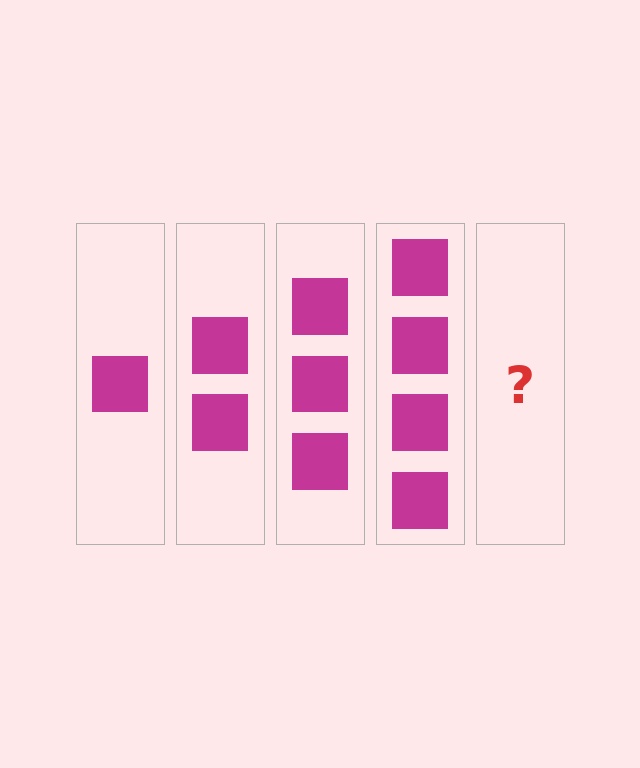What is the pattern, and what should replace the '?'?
The pattern is that each step adds one more square. The '?' should be 5 squares.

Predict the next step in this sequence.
The next step is 5 squares.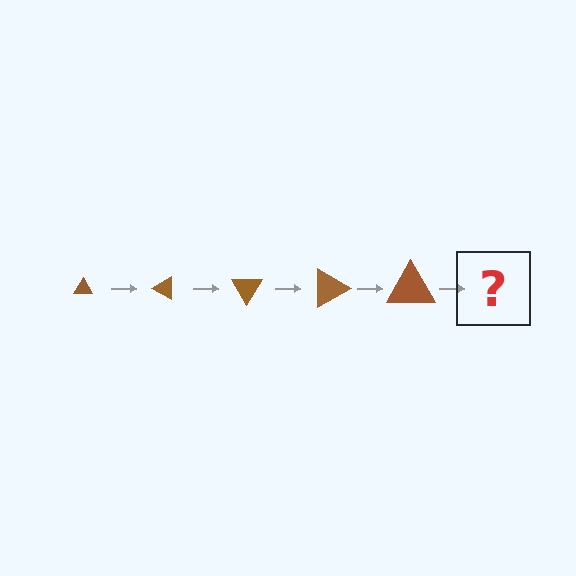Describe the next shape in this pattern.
It should be a triangle, larger than the previous one and rotated 150 degrees from the start.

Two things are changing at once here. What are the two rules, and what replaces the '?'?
The two rules are that the triangle grows larger each step and it rotates 30 degrees each step. The '?' should be a triangle, larger than the previous one and rotated 150 degrees from the start.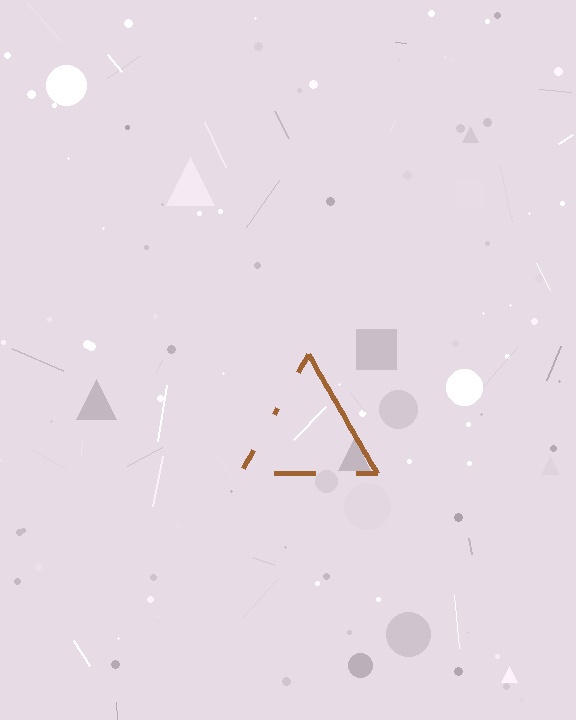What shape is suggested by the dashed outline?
The dashed outline suggests a triangle.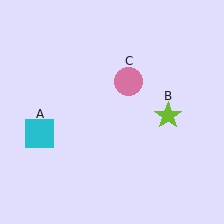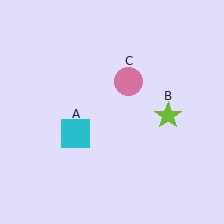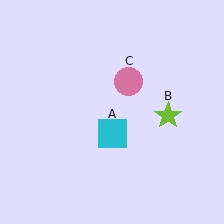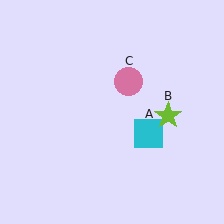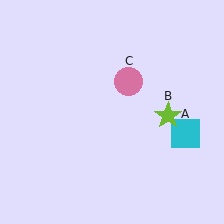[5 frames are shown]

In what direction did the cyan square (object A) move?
The cyan square (object A) moved right.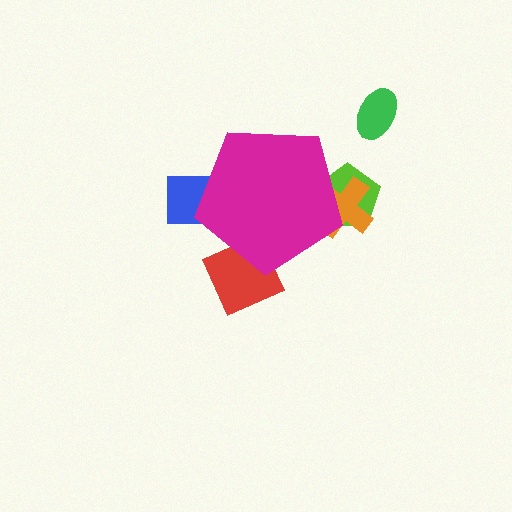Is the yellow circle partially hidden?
Yes, the yellow circle is partially hidden behind the magenta pentagon.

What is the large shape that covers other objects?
A magenta pentagon.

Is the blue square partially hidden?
Yes, the blue square is partially hidden behind the magenta pentagon.